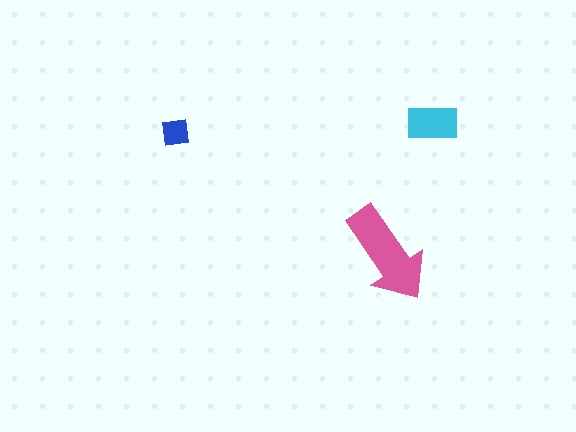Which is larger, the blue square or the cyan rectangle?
The cyan rectangle.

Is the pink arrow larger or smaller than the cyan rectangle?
Larger.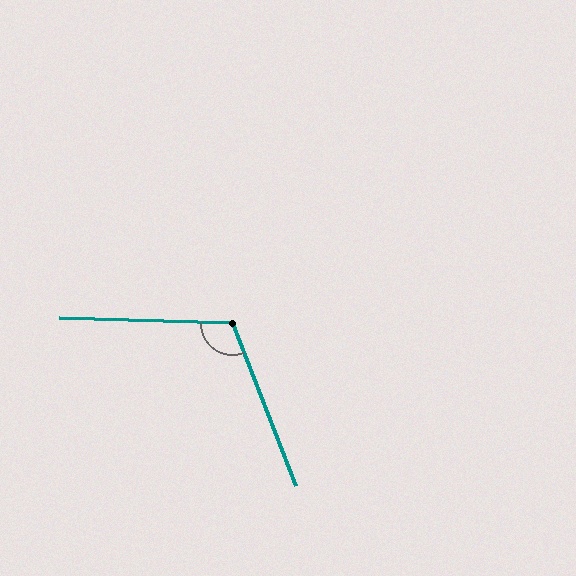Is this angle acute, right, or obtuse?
It is obtuse.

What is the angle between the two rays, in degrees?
Approximately 113 degrees.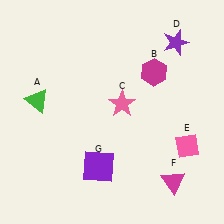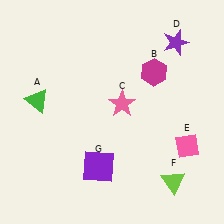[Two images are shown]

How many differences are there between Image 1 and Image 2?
There is 1 difference between the two images.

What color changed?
The triangle (F) changed from magenta in Image 1 to lime in Image 2.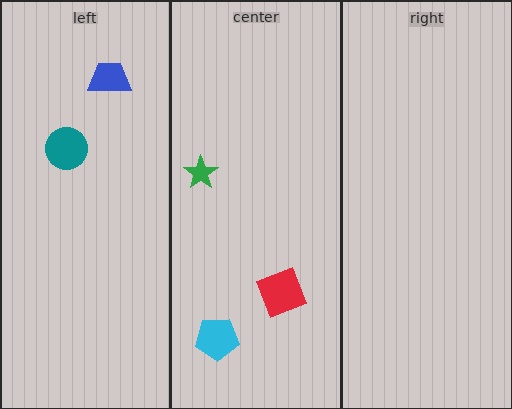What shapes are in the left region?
The blue trapezoid, the teal circle.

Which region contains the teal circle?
The left region.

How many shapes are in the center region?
3.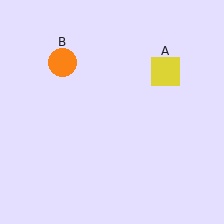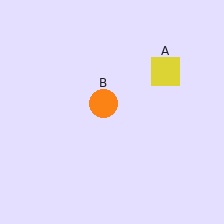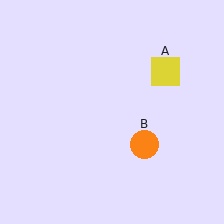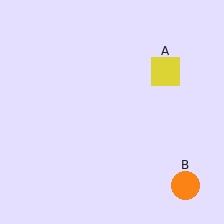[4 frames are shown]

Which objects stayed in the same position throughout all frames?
Yellow square (object A) remained stationary.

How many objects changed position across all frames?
1 object changed position: orange circle (object B).